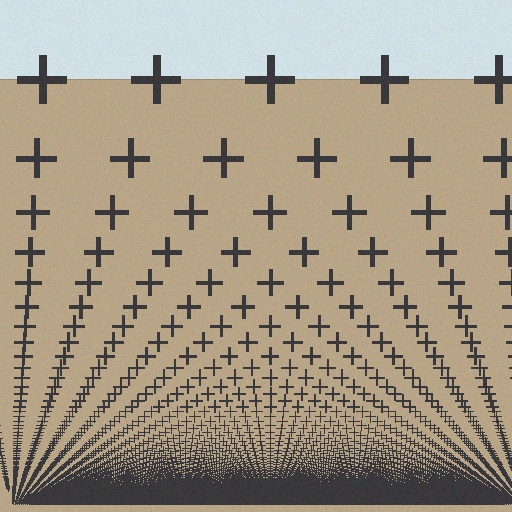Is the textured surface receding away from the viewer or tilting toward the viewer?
The surface appears to tilt toward the viewer. Texture elements get larger and sparser toward the top.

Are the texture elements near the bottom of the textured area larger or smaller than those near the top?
Smaller. The gradient is inverted — elements near the bottom are smaller and denser.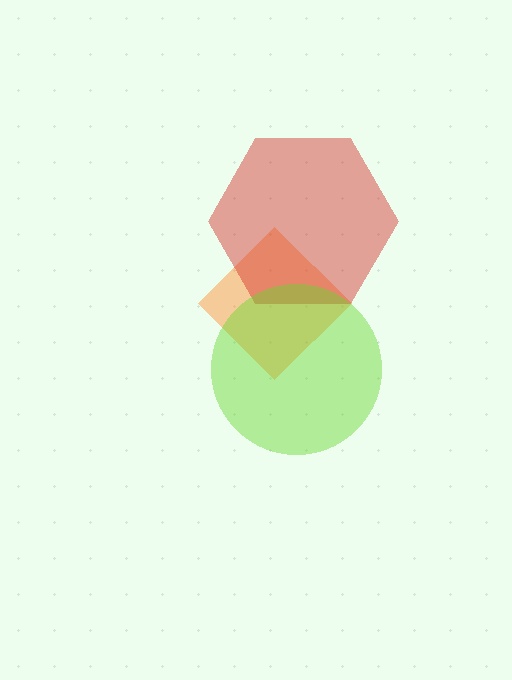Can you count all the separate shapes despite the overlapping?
Yes, there are 3 separate shapes.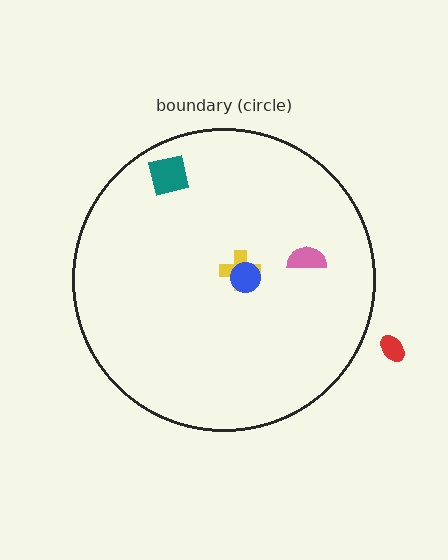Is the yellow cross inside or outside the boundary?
Inside.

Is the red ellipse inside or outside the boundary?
Outside.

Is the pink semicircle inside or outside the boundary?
Inside.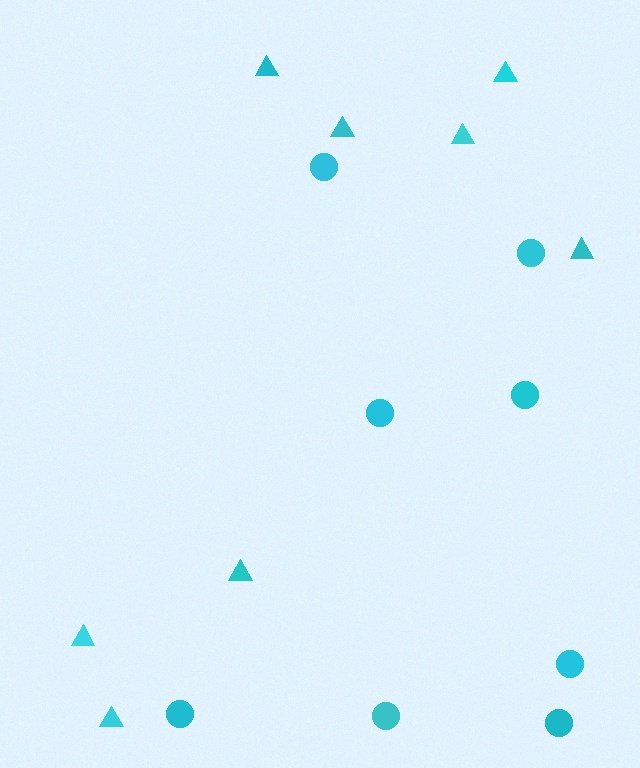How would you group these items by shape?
There are 2 groups: one group of triangles (8) and one group of circles (8).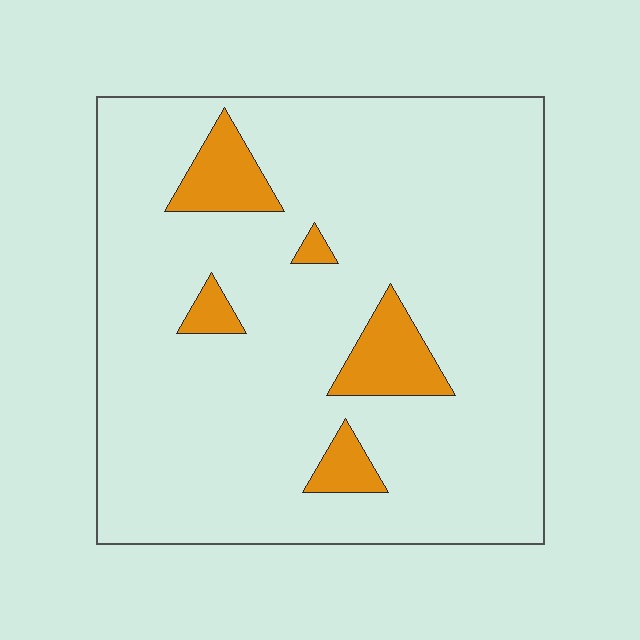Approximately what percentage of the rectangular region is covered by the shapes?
Approximately 10%.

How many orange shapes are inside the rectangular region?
5.